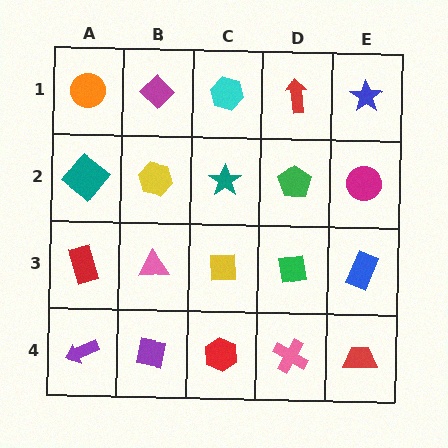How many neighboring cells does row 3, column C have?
4.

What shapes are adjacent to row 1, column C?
A teal star (row 2, column C), a magenta diamond (row 1, column B), a red arrow (row 1, column D).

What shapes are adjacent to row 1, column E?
A magenta circle (row 2, column E), a red arrow (row 1, column D).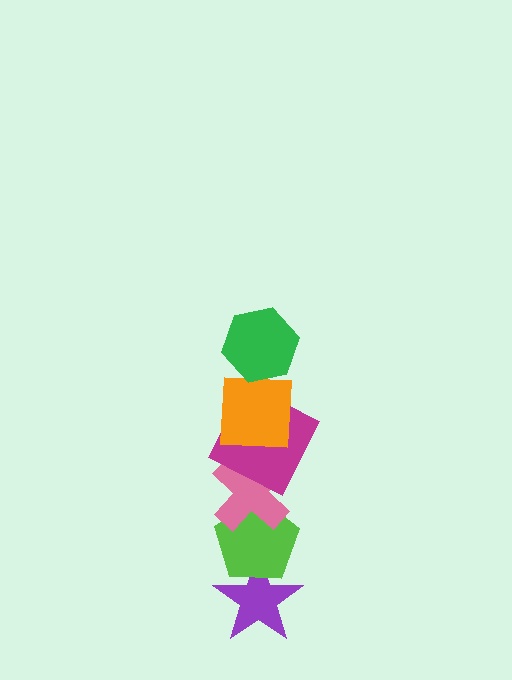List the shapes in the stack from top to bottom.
From top to bottom: the green hexagon, the orange square, the magenta square, the pink cross, the lime pentagon, the purple star.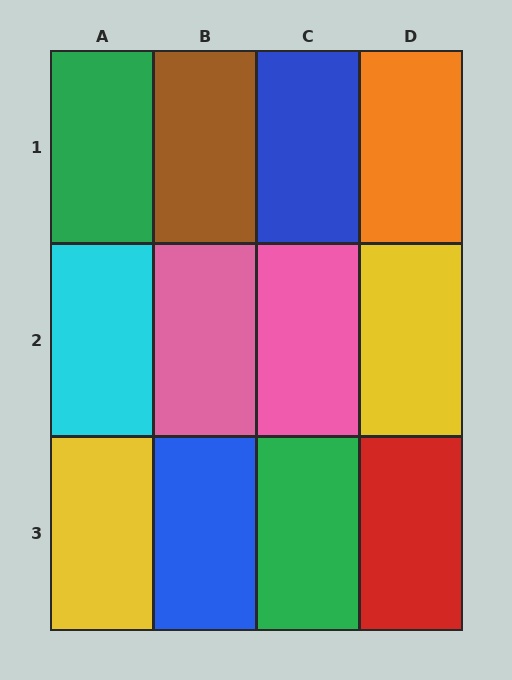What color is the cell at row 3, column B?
Blue.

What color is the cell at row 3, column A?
Yellow.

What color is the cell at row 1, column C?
Blue.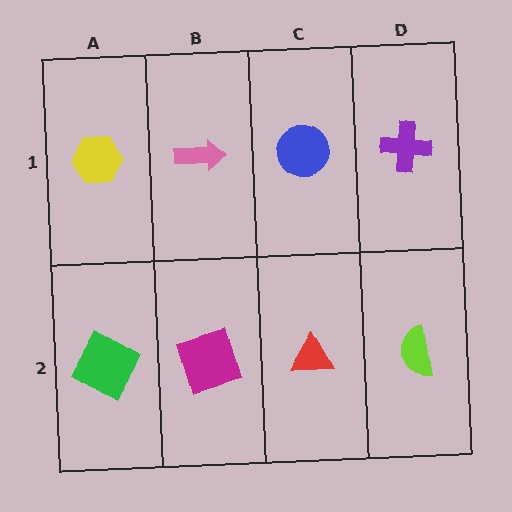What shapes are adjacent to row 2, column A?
A yellow hexagon (row 1, column A), a magenta square (row 2, column B).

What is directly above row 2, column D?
A purple cross.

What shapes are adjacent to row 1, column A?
A green square (row 2, column A), a pink arrow (row 1, column B).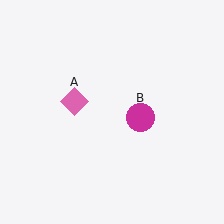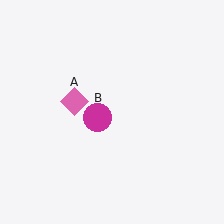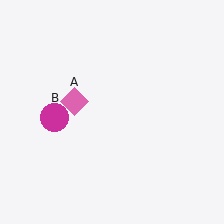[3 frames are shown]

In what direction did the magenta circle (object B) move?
The magenta circle (object B) moved left.